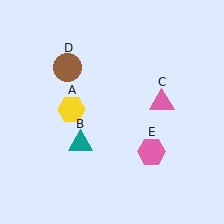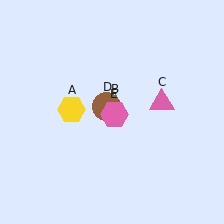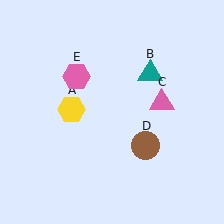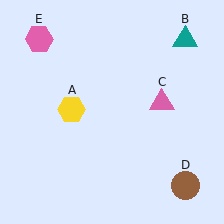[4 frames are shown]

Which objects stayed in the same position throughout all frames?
Yellow hexagon (object A) and pink triangle (object C) remained stationary.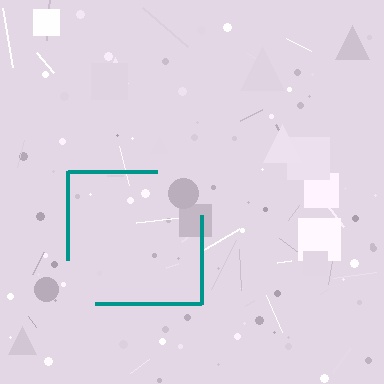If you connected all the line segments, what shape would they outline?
They would outline a square.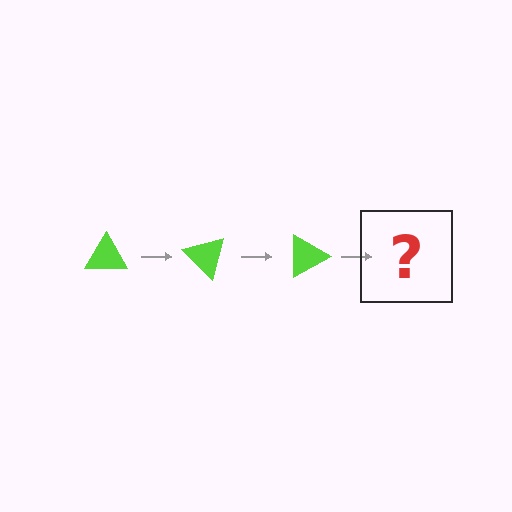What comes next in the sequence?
The next element should be a lime triangle rotated 135 degrees.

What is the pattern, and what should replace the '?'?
The pattern is that the triangle rotates 45 degrees each step. The '?' should be a lime triangle rotated 135 degrees.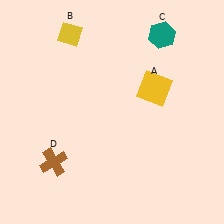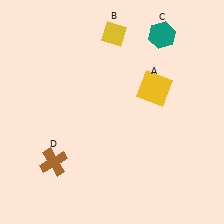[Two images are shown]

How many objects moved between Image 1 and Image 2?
1 object moved between the two images.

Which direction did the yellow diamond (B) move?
The yellow diamond (B) moved right.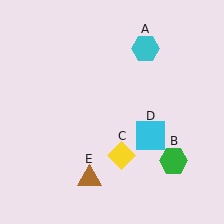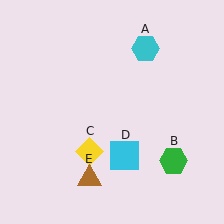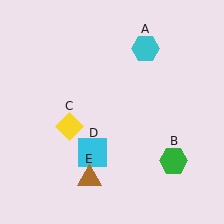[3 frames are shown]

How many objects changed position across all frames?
2 objects changed position: yellow diamond (object C), cyan square (object D).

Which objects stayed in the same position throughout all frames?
Cyan hexagon (object A) and green hexagon (object B) and brown triangle (object E) remained stationary.